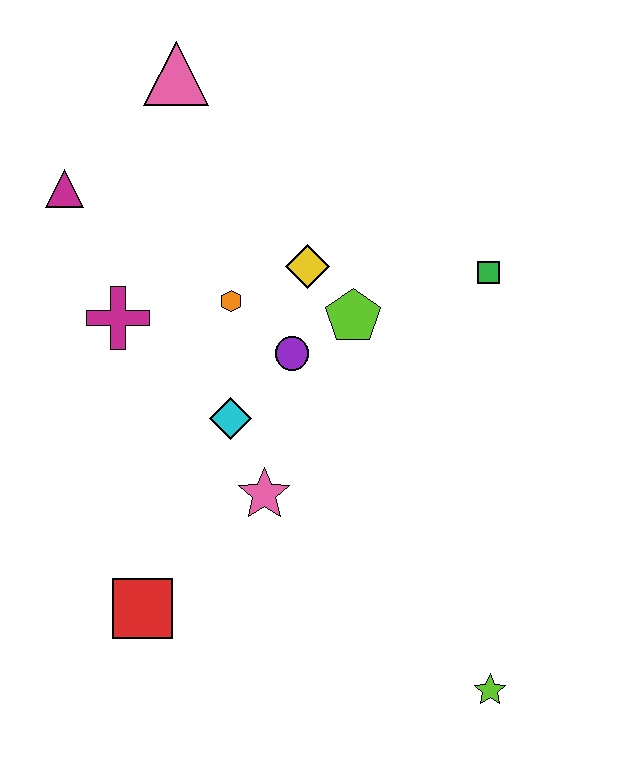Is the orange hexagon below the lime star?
No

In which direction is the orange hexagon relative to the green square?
The orange hexagon is to the left of the green square.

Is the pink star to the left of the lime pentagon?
Yes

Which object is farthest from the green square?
The red square is farthest from the green square.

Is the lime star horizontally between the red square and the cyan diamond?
No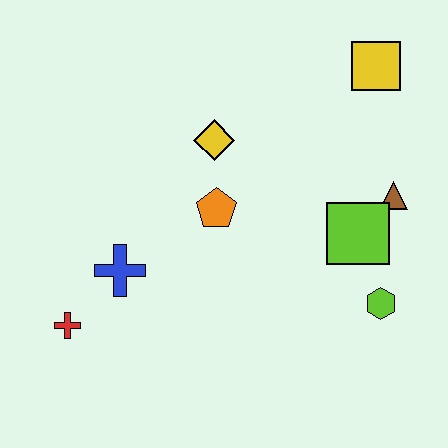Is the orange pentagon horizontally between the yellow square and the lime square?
No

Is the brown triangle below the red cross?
No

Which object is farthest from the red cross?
The yellow square is farthest from the red cross.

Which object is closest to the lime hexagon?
The lime square is closest to the lime hexagon.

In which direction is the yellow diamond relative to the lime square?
The yellow diamond is to the left of the lime square.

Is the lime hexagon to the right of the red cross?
Yes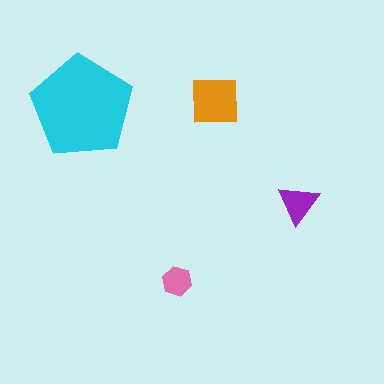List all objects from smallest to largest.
The pink hexagon, the purple triangle, the orange square, the cyan pentagon.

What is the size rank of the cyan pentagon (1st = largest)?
1st.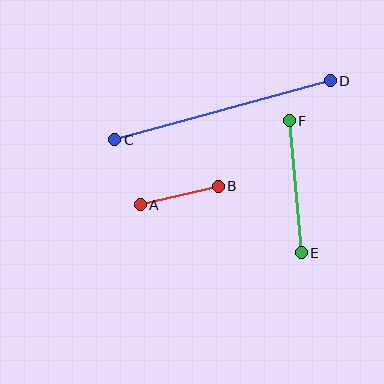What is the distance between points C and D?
The distance is approximately 223 pixels.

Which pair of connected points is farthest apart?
Points C and D are farthest apart.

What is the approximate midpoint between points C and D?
The midpoint is at approximately (222, 110) pixels.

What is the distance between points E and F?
The distance is approximately 133 pixels.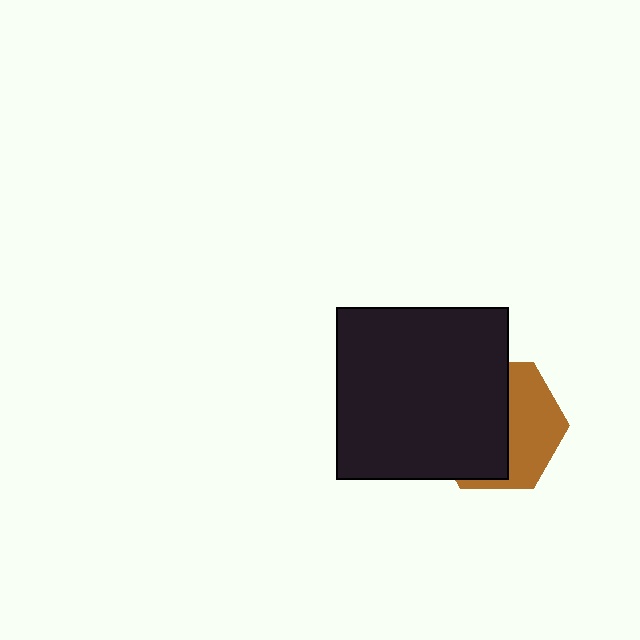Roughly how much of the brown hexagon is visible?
A small part of it is visible (roughly 42%).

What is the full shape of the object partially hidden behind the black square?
The partially hidden object is a brown hexagon.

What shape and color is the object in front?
The object in front is a black square.